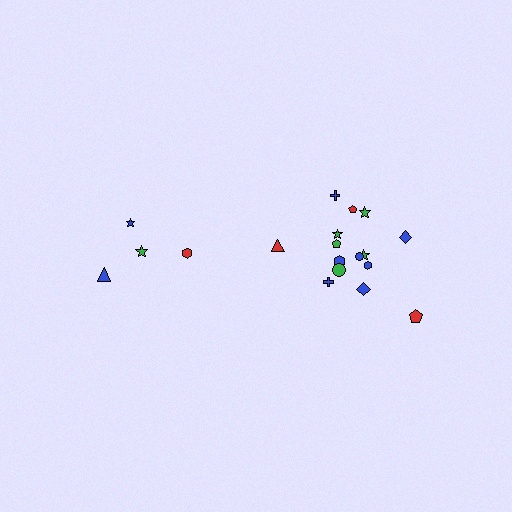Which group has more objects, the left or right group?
The right group.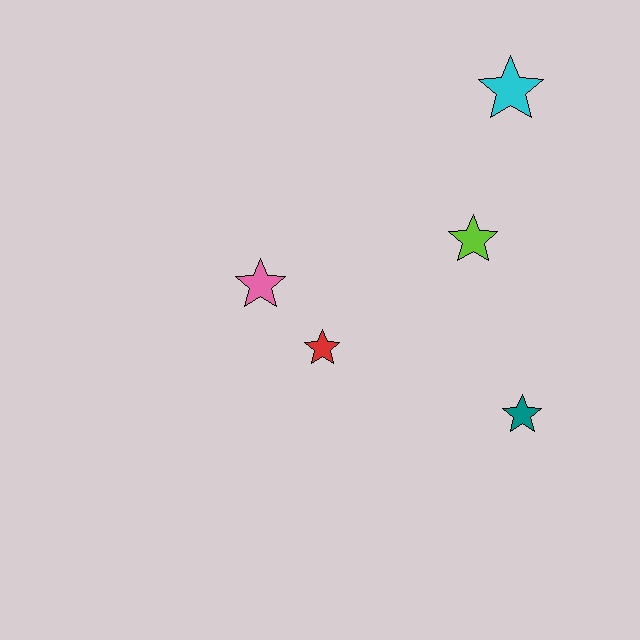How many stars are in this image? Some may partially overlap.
There are 5 stars.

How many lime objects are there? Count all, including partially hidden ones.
There is 1 lime object.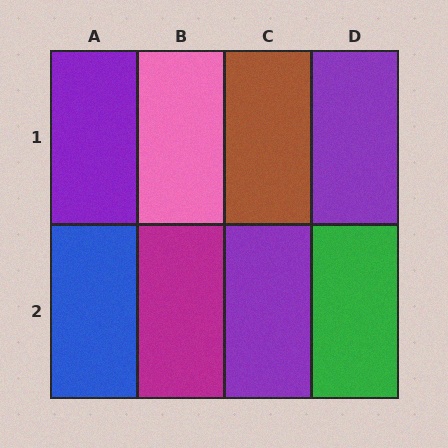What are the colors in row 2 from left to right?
Blue, magenta, purple, green.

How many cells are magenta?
1 cell is magenta.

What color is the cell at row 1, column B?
Pink.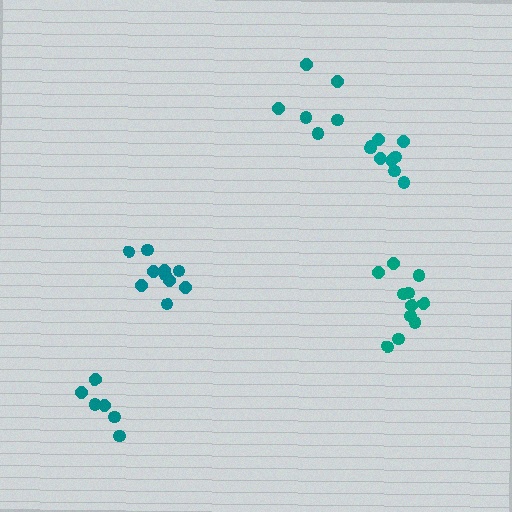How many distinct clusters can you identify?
There are 5 distinct clusters.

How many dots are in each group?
Group 1: 11 dots, Group 2: 6 dots, Group 3: 10 dots, Group 4: 9 dots, Group 5: 6 dots (42 total).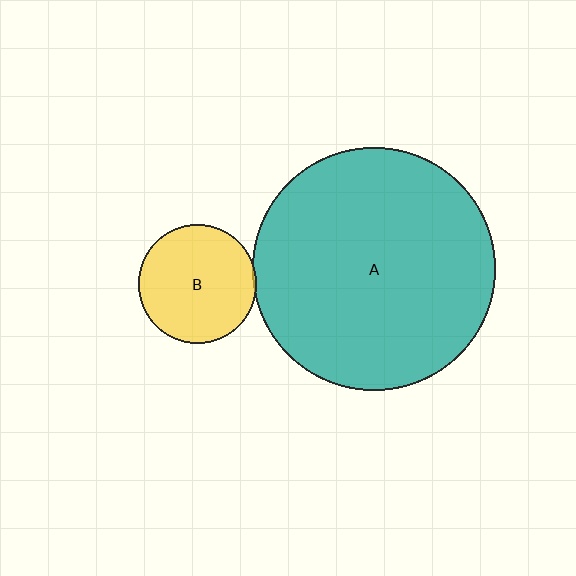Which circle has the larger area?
Circle A (teal).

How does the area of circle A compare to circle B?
Approximately 4.2 times.